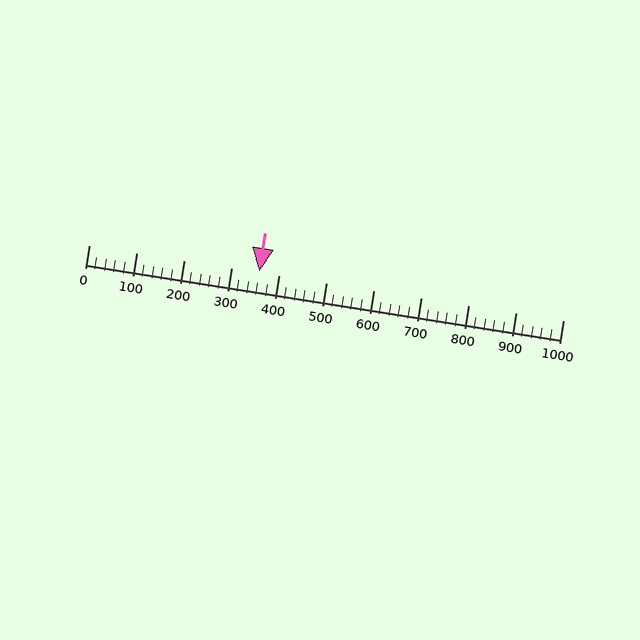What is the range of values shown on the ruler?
The ruler shows values from 0 to 1000.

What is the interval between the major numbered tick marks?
The major tick marks are spaced 100 units apart.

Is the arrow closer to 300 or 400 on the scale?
The arrow is closer to 400.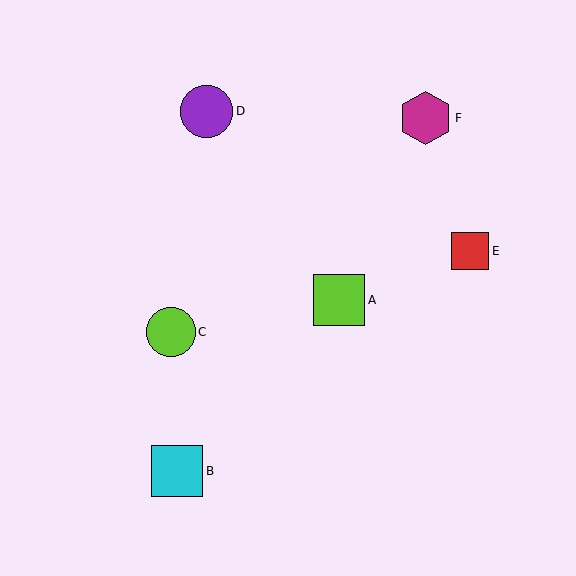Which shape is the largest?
The magenta hexagon (labeled F) is the largest.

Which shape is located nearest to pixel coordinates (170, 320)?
The lime circle (labeled C) at (171, 332) is nearest to that location.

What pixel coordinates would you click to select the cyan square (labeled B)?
Click at (177, 471) to select the cyan square B.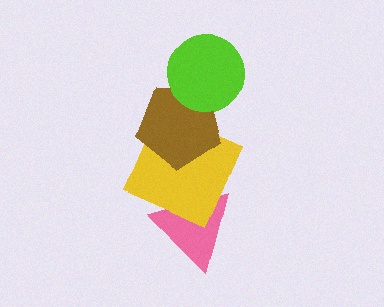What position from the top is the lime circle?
The lime circle is 1st from the top.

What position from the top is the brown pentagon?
The brown pentagon is 2nd from the top.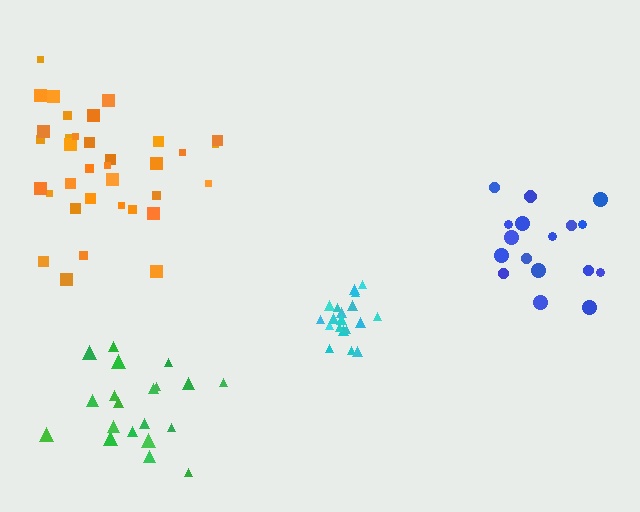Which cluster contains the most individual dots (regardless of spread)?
Orange (35).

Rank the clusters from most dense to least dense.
cyan, green, orange, blue.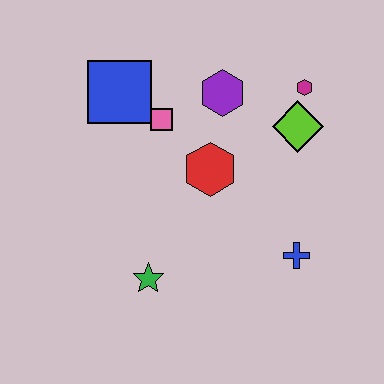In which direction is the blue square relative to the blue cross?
The blue square is to the left of the blue cross.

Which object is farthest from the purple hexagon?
The green star is farthest from the purple hexagon.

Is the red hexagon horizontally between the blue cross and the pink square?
Yes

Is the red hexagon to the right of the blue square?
Yes